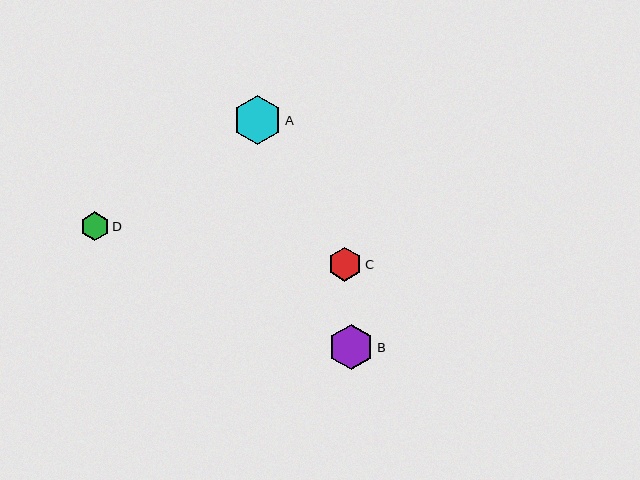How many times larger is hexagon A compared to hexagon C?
Hexagon A is approximately 1.4 times the size of hexagon C.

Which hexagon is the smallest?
Hexagon D is the smallest with a size of approximately 29 pixels.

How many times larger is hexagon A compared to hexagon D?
Hexagon A is approximately 1.7 times the size of hexagon D.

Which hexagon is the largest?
Hexagon A is the largest with a size of approximately 49 pixels.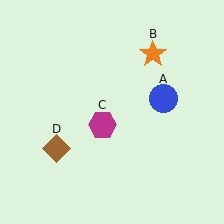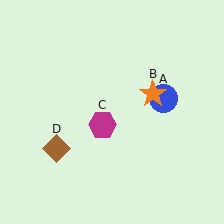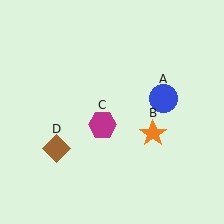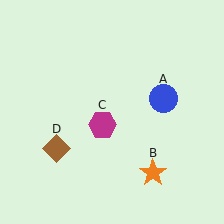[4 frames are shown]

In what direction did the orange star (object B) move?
The orange star (object B) moved down.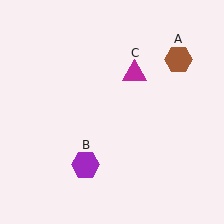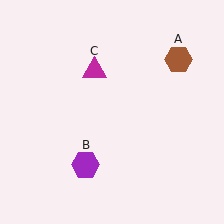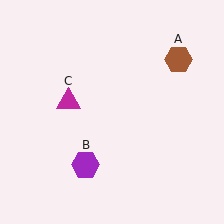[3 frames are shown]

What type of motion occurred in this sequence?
The magenta triangle (object C) rotated counterclockwise around the center of the scene.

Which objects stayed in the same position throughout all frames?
Brown hexagon (object A) and purple hexagon (object B) remained stationary.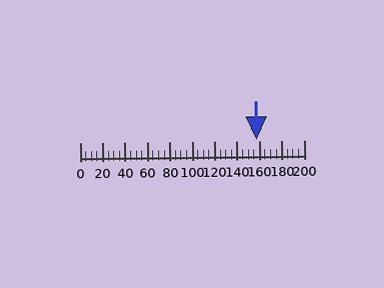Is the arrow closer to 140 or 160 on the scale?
The arrow is closer to 160.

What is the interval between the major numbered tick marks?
The major tick marks are spaced 20 units apart.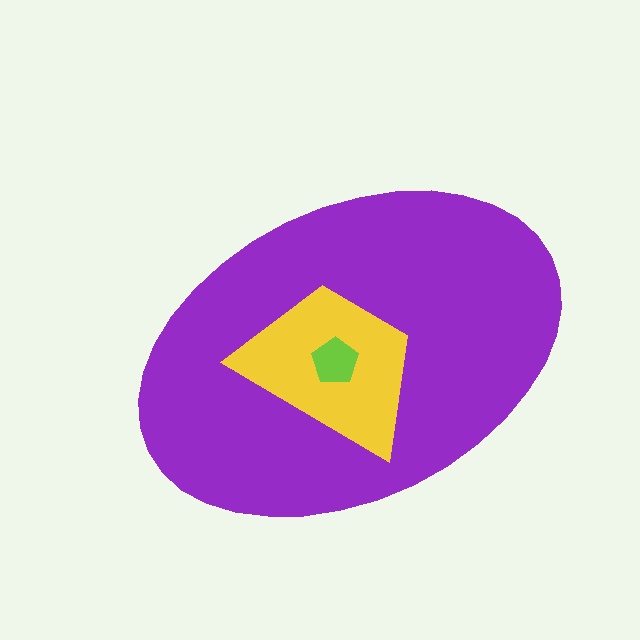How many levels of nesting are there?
3.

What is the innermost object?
The lime pentagon.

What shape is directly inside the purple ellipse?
The yellow trapezoid.